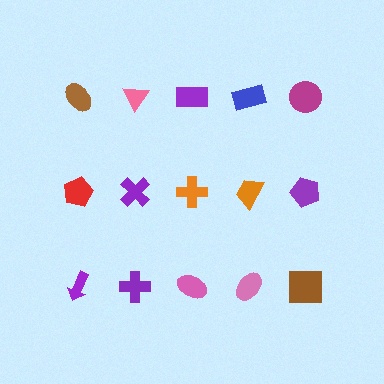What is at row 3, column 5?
A brown square.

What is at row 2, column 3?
An orange cross.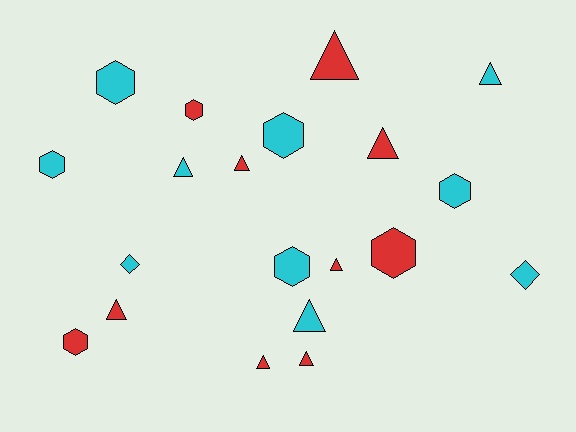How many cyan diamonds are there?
There are 2 cyan diamonds.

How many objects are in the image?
There are 20 objects.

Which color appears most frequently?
Red, with 10 objects.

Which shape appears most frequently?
Triangle, with 10 objects.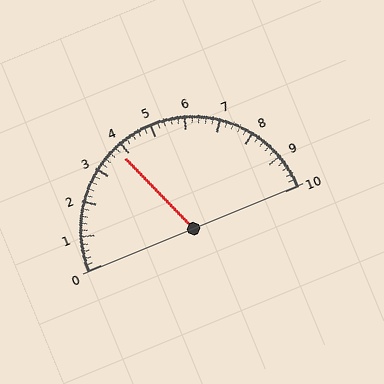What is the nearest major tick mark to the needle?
The nearest major tick mark is 4.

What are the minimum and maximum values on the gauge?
The gauge ranges from 0 to 10.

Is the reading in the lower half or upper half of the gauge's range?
The reading is in the lower half of the range (0 to 10).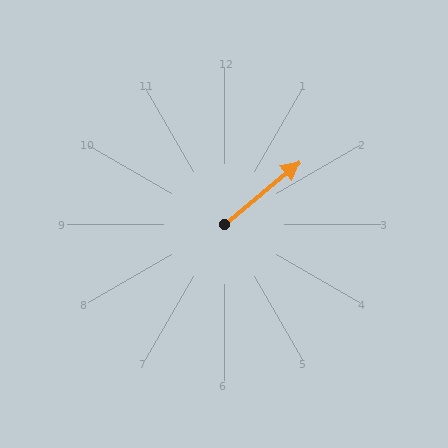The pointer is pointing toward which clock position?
Roughly 2 o'clock.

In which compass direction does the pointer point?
Northeast.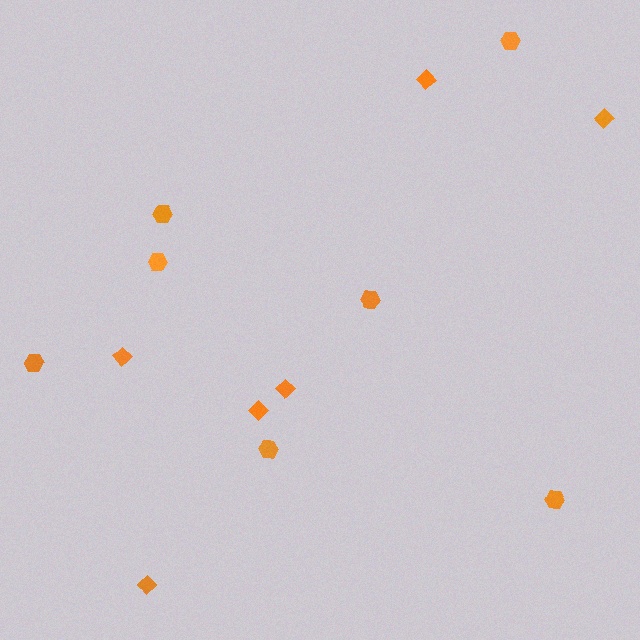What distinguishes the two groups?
There are 2 groups: one group of hexagons (7) and one group of diamonds (6).